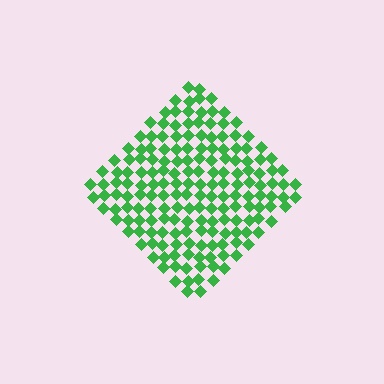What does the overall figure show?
The overall figure shows a diamond.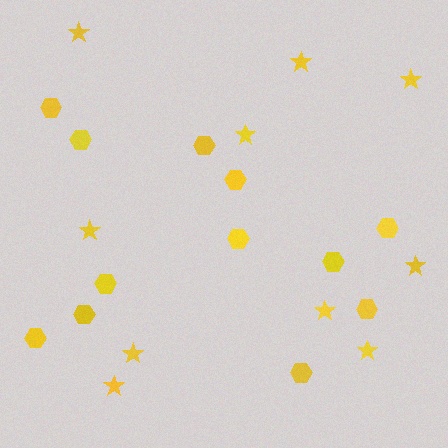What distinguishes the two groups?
There are 2 groups: one group of stars (10) and one group of hexagons (12).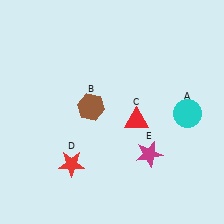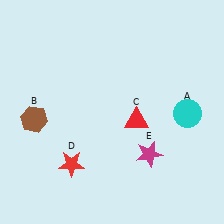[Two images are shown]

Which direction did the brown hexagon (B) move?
The brown hexagon (B) moved left.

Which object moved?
The brown hexagon (B) moved left.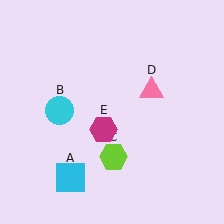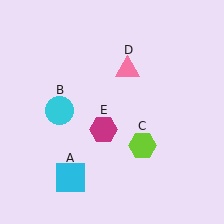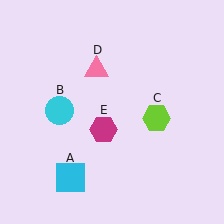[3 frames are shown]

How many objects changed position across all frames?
2 objects changed position: lime hexagon (object C), pink triangle (object D).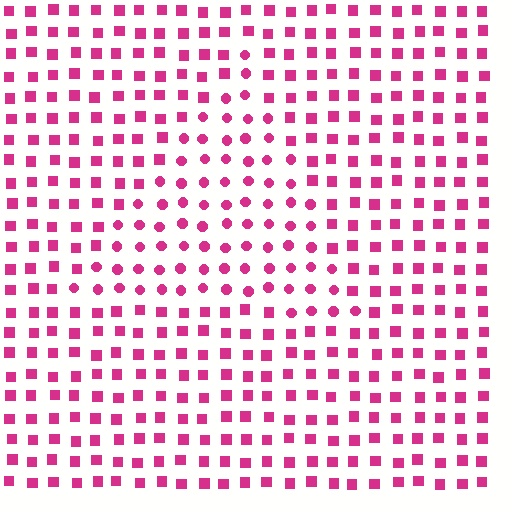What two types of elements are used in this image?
The image uses circles inside the triangle region and squares outside it.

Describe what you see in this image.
The image is filled with small magenta elements arranged in a uniform grid. A triangle-shaped region contains circles, while the surrounding area contains squares. The boundary is defined purely by the change in element shape.